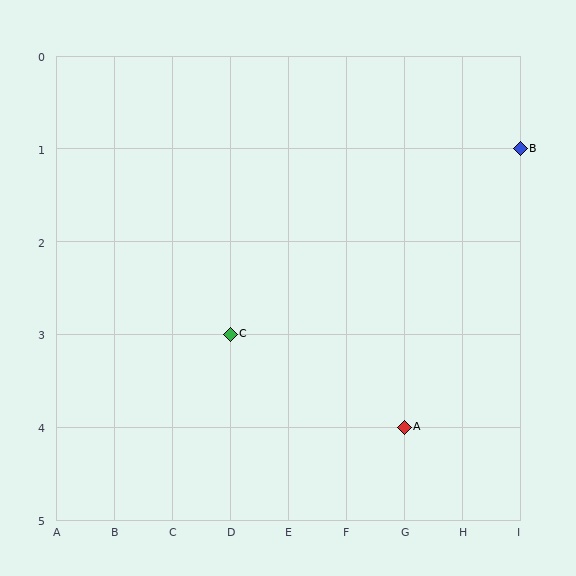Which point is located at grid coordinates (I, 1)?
Point B is at (I, 1).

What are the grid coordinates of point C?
Point C is at grid coordinates (D, 3).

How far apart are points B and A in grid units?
Points B and A are 2 columns and 3 rows apart (about 3.6 grid units diagonally).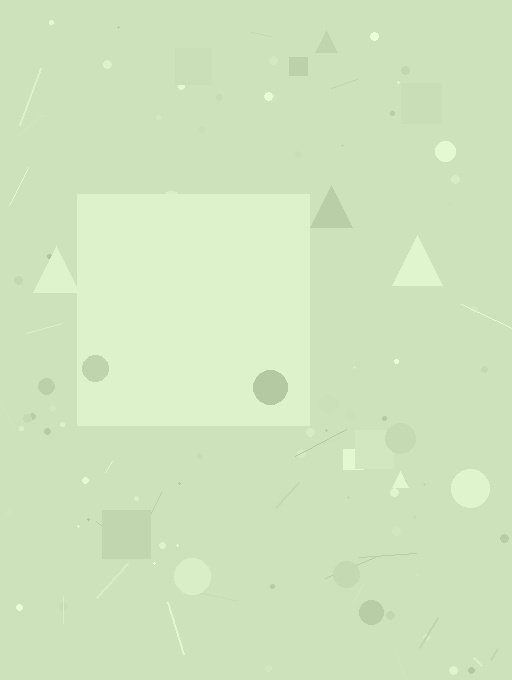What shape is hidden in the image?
A square is hidden in the image.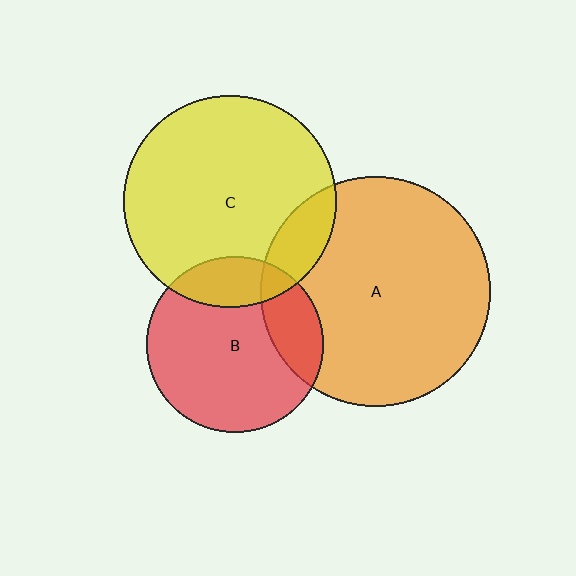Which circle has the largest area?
Circle A (orange).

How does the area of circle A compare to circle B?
Approximately 1.7 times.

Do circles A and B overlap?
Yes.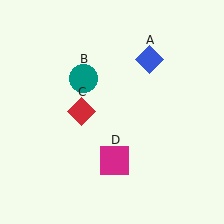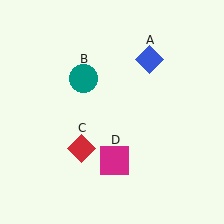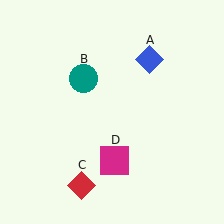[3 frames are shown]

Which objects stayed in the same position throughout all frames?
Blue diamond (object A) and teal circle (object B) and magenta square (object D) remained stationary.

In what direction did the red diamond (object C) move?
The red diamond (object C) moved down.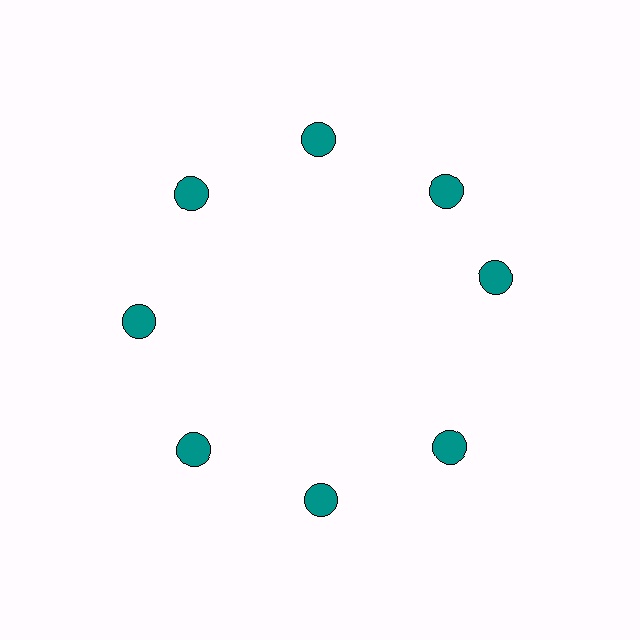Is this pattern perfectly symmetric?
No. The 8 teal circles are arranged in a ring, but one element near the 3 o'clock position is rotated out of alignment along the ring, breaking the 8-fold rotational symmetry.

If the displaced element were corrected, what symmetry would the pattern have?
It would have 8-fold rotational symmetry — the pattern would map onto itself every 45 degrees.